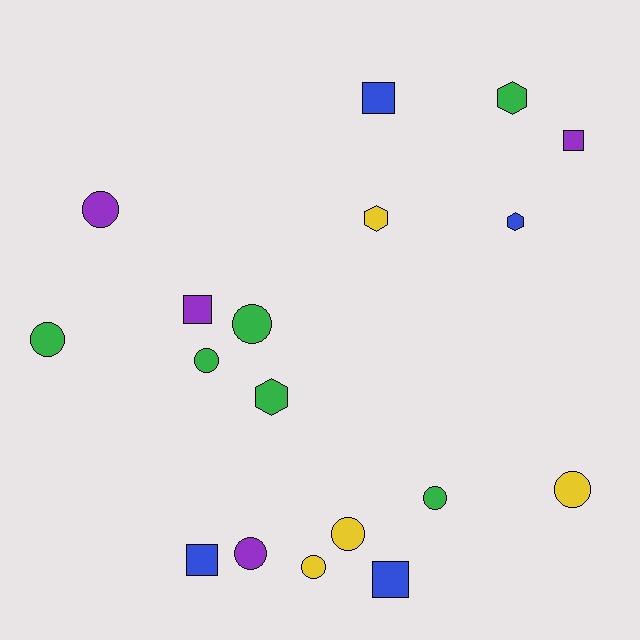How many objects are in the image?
There are 18 objects.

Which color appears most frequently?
Green, with 6 objects.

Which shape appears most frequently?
Circle, with 9 objects.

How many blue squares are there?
There are 3 blue squares.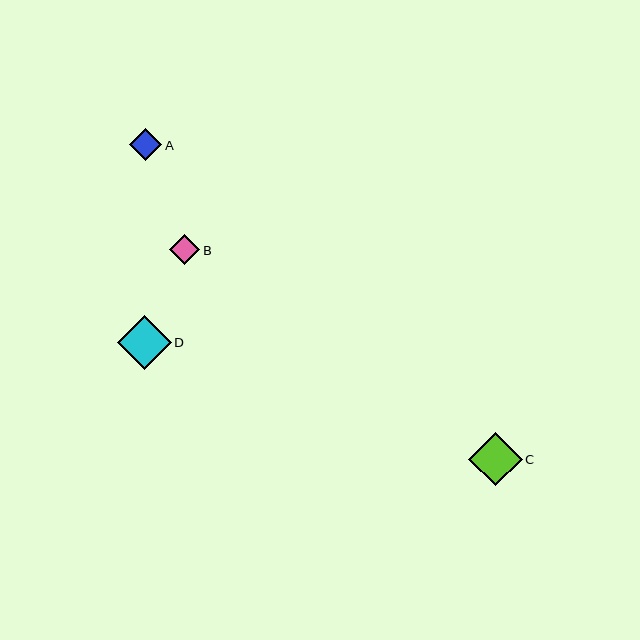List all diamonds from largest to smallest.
From largest to smallest: C, D, A, B.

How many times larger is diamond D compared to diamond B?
Diamond D is approximately 1.8 times the size of diamond B.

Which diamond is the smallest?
Diamond B is the smallest with a size of approximately 30 pixels.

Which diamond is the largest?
Diamond C is the largest with a size of approximately 54 pixels.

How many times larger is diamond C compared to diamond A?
Diamond C is approximately 1.7 times the size of diamond A.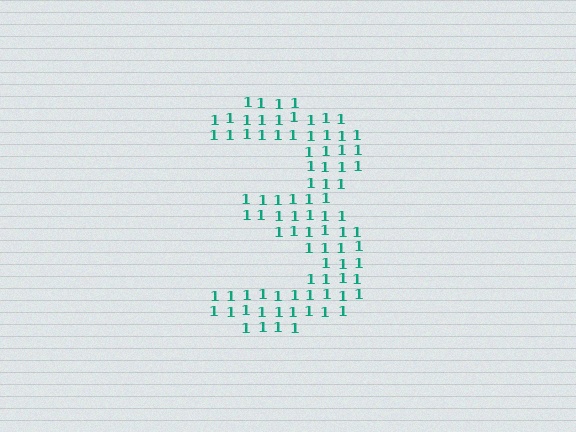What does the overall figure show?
The overall figure shows the digit 3.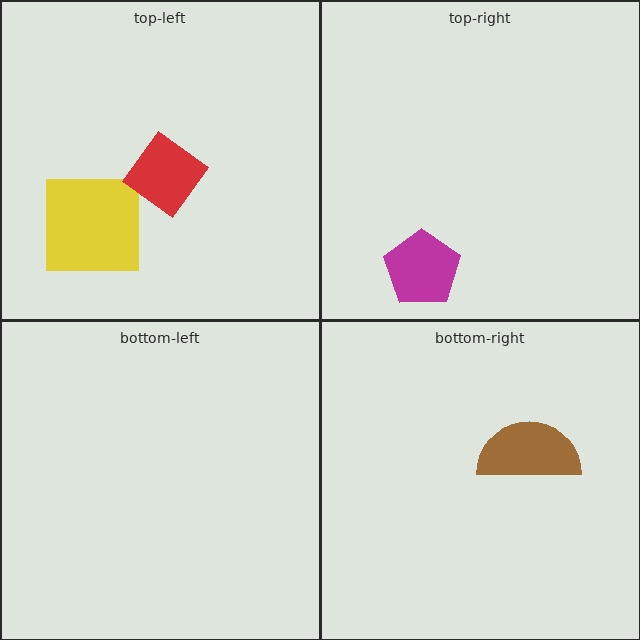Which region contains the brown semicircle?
The bottom-right region.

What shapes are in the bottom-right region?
The brown semicircle.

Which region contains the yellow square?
The top-left region.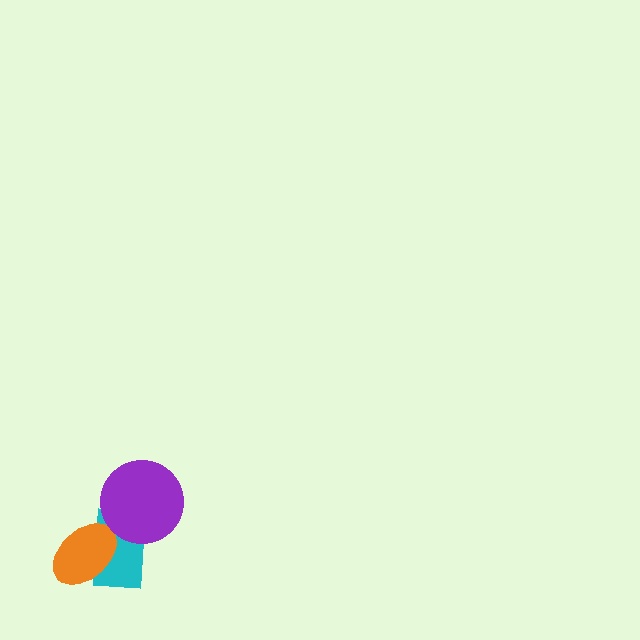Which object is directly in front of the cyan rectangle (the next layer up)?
The orange ellipse is directly in front of the cyan rectangle.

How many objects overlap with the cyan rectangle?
2 objects overlap with the cyan rectangle.